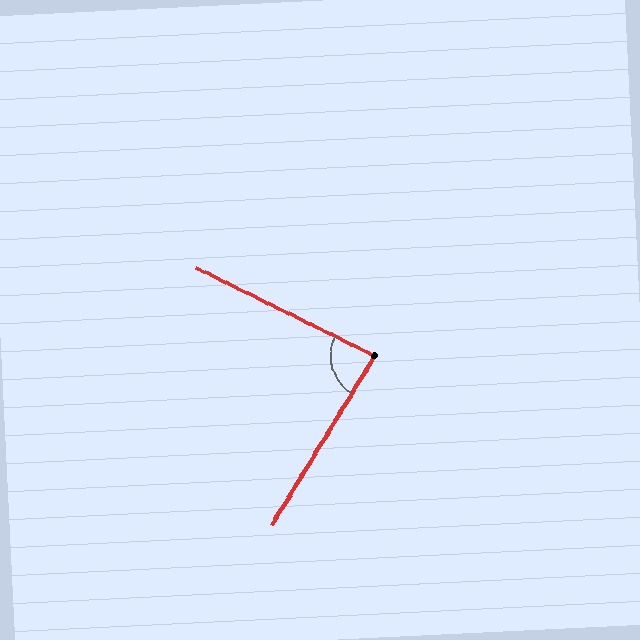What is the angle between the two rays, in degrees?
Approximately 85 degrees.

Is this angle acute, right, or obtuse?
It is approximately a right angle.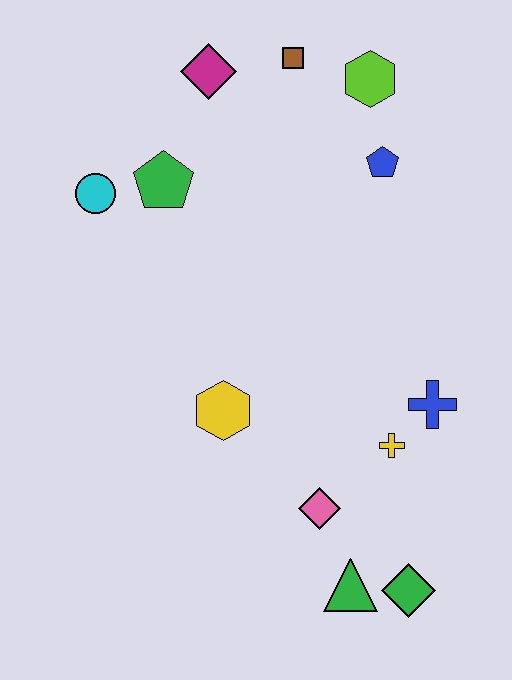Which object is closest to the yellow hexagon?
The pink diamond is closest to the yellow hexagon.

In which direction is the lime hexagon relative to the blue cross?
The lime hexagon is above the blue cross.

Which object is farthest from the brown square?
The green diamond is farthest from the brown square.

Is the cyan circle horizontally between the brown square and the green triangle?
No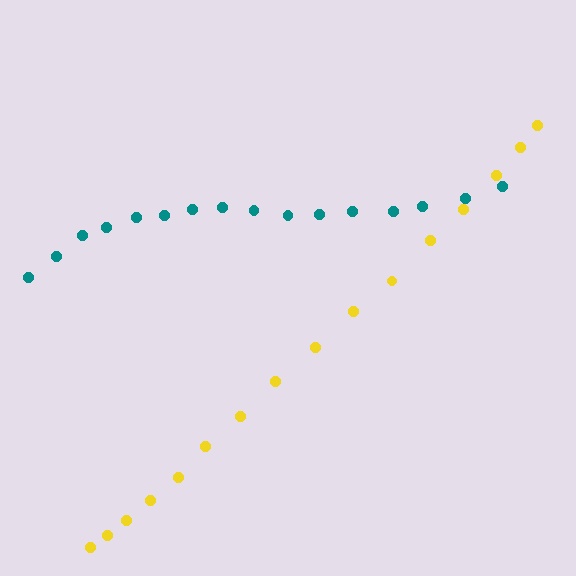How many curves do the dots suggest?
There are 2 distinct paths.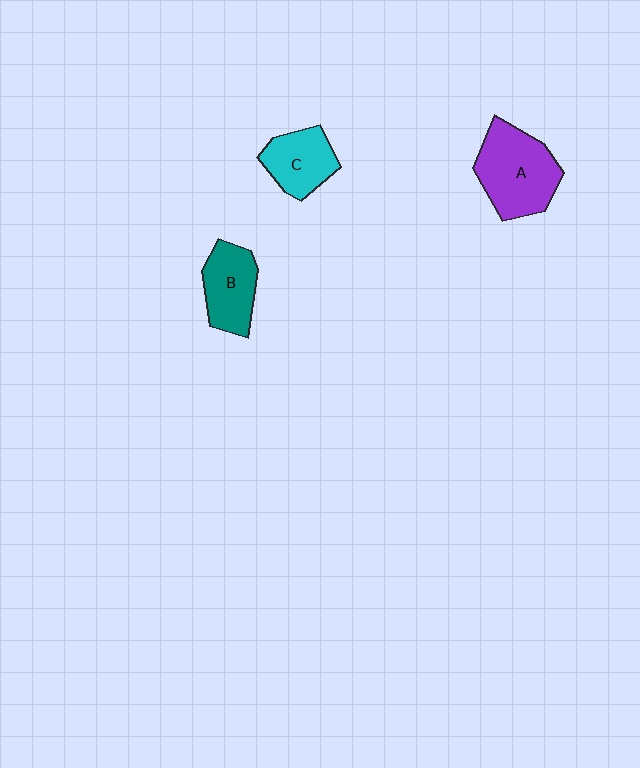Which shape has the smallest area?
Shape C (cyan).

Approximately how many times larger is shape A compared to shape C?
Approximately 1.6 times.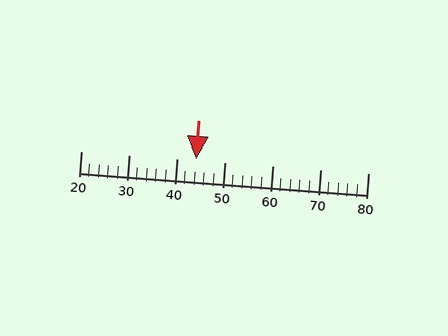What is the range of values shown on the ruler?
The ruler shows values from 20 to 80.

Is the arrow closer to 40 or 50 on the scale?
The arrow is closer to 40.